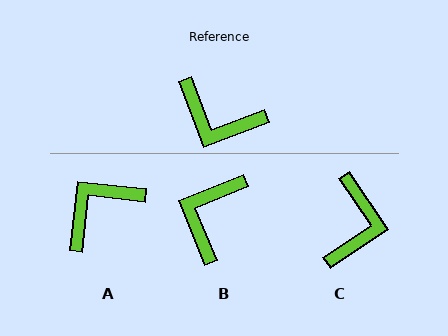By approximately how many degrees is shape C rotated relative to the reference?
Approximately 103 degrees counter-clockwise.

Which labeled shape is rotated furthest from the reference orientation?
A, about 117 degrees away.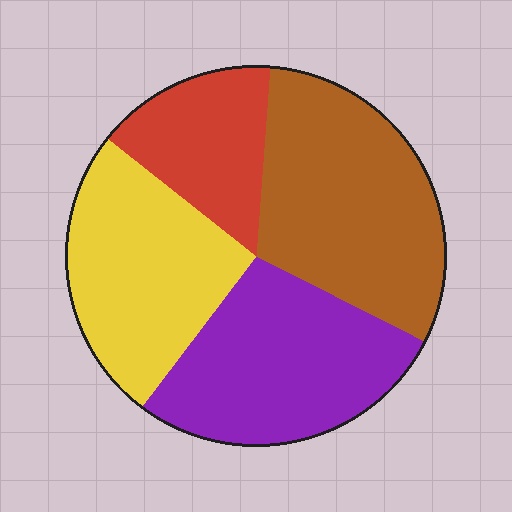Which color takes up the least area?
Red, at roughly 15%.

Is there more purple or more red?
Purple.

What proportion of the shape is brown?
Brown takes up between a quarter and a half of the shape.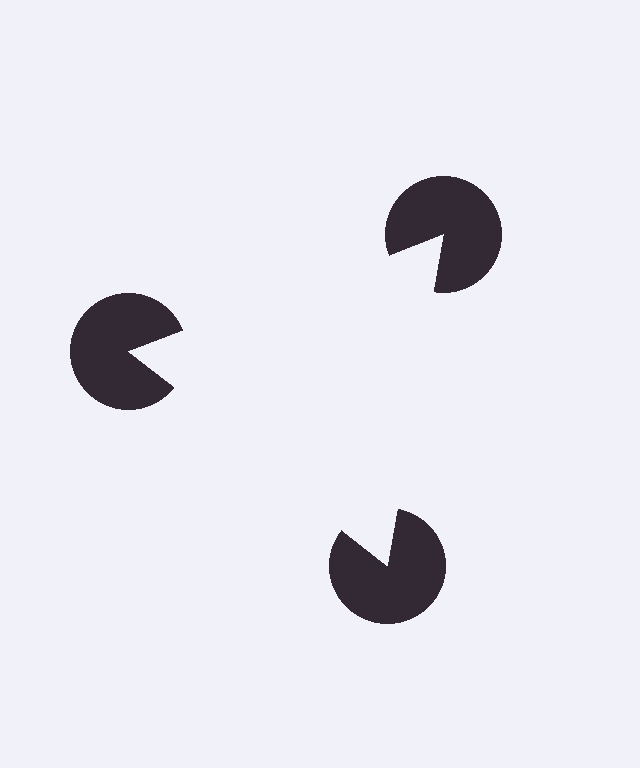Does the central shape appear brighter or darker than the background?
It typically appears slightly brighter than the background, even though no actual brightness change is drawn.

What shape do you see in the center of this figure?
An illusory triangle — its edges are inferred from the aligned wedge cuts in the pac-man discs, not physically drawn.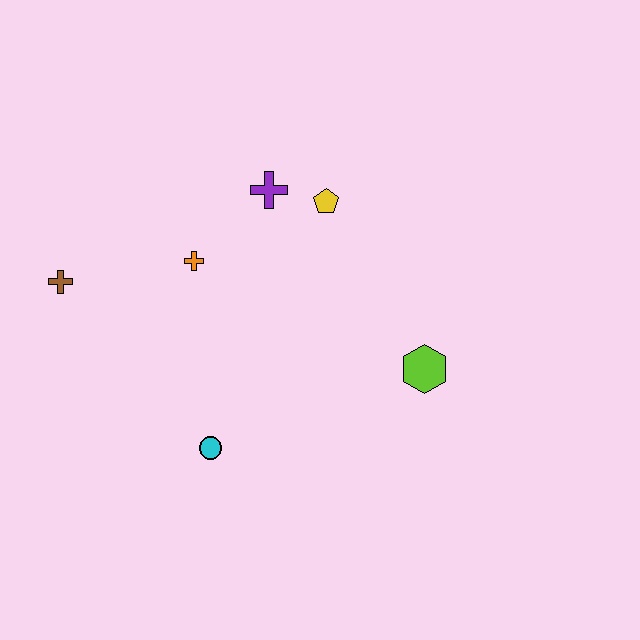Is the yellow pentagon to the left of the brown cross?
No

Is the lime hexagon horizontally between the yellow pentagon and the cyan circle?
No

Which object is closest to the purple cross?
The yellow pentagon is closest to the purple cross.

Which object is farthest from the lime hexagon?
The brown cross is farthest from the lime hexagon.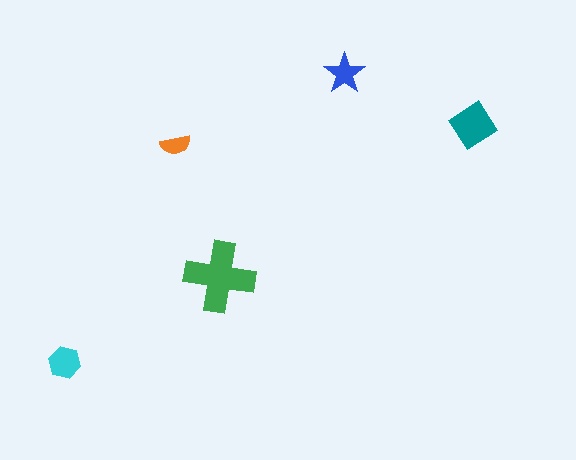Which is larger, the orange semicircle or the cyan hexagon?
The cyan hexagon.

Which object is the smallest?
The orange semicircle.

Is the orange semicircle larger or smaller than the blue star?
Smaller.